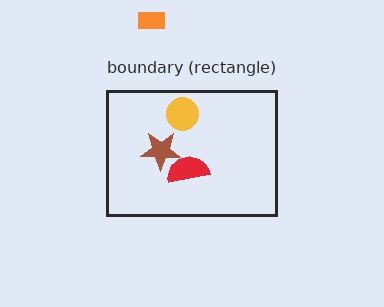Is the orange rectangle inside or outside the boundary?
Outside.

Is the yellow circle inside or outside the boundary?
Inside.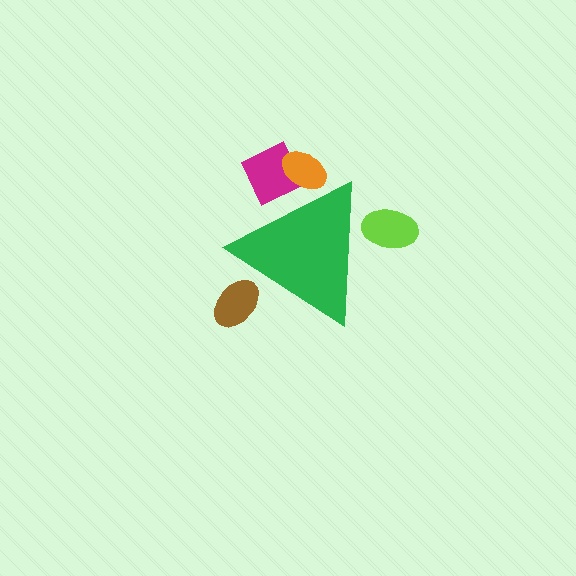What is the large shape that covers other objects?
A green triangle.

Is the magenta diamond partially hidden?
Yes, the magenta diamond is partially hidden behind the green triangle.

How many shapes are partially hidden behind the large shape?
4 shapes are partially hidden.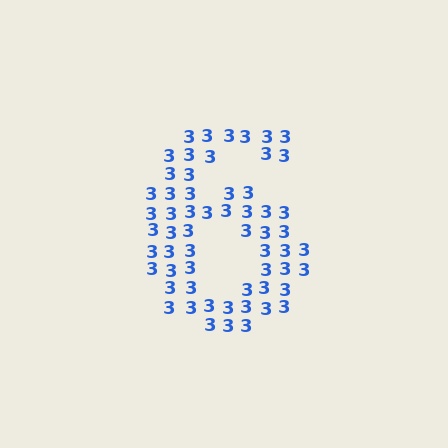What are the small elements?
The small elements are digit 3's.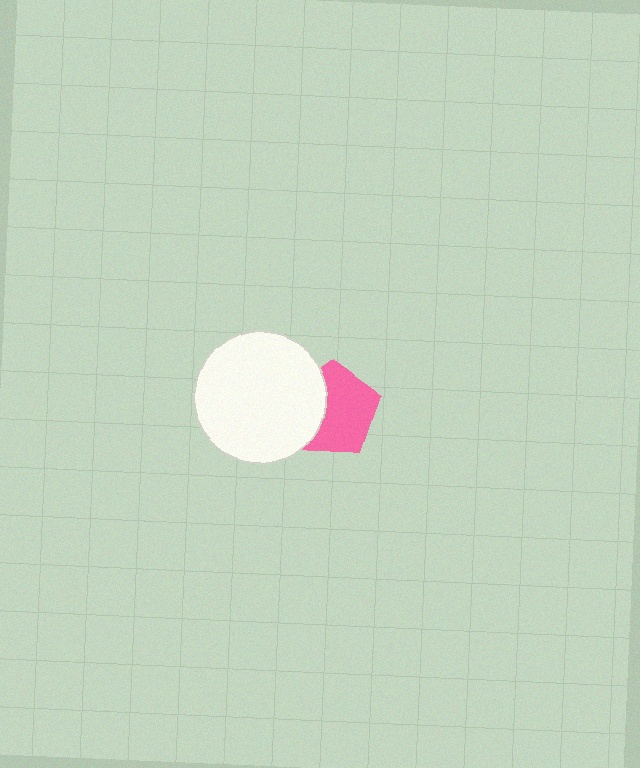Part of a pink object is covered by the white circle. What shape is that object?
It is a pentagon.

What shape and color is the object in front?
The object in front is a white circle.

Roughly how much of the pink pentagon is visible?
About half of it is visible (roughly 65%).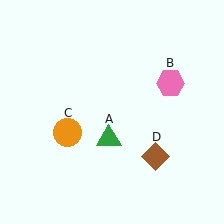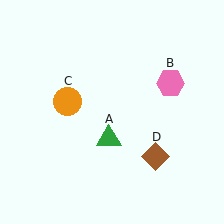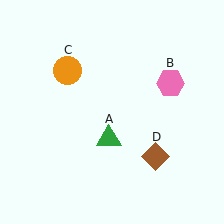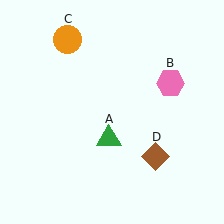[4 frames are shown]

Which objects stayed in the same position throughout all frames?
Green triangle (object A) and pink hexagon (object B) and brown diamond (object D) remained stationary.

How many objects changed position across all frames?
1 object changed position: orange circle (object C).